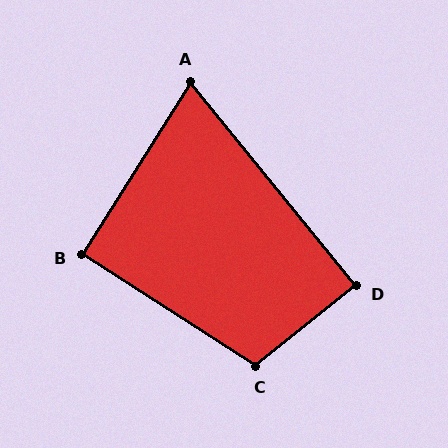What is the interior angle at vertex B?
Approximately 91 degrees (approximately right).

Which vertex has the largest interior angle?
C, at approximately 108 degrees.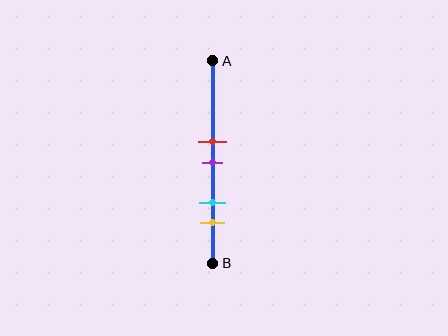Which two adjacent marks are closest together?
The red and purple marks are the closest adjacent pair.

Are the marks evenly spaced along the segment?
No, the marks are not evenly spaced.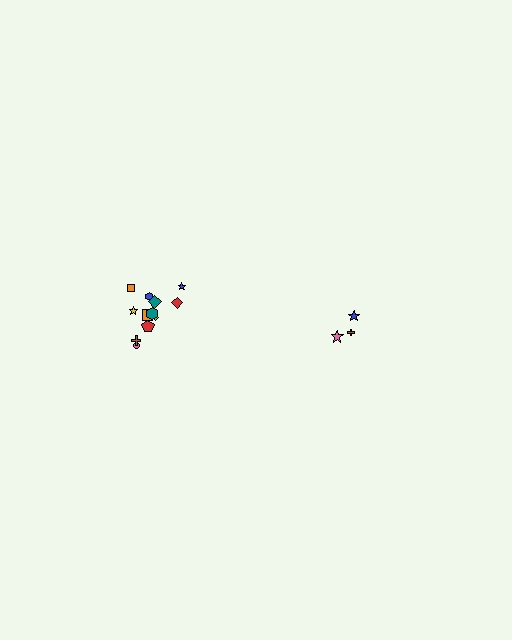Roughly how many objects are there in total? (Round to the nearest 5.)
Roughly 15 objects in total.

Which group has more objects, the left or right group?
The left group.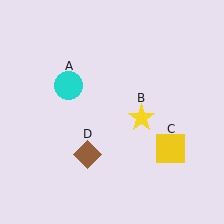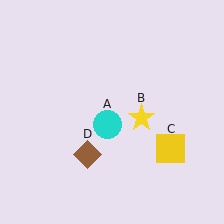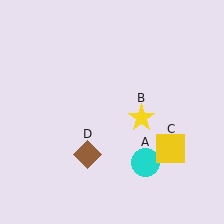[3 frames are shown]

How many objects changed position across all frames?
1 object changed position: cyan circle (object A).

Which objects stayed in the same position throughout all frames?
Yellow star (object B) and yellow square (object C) and brown diamond (object D) remained stationary.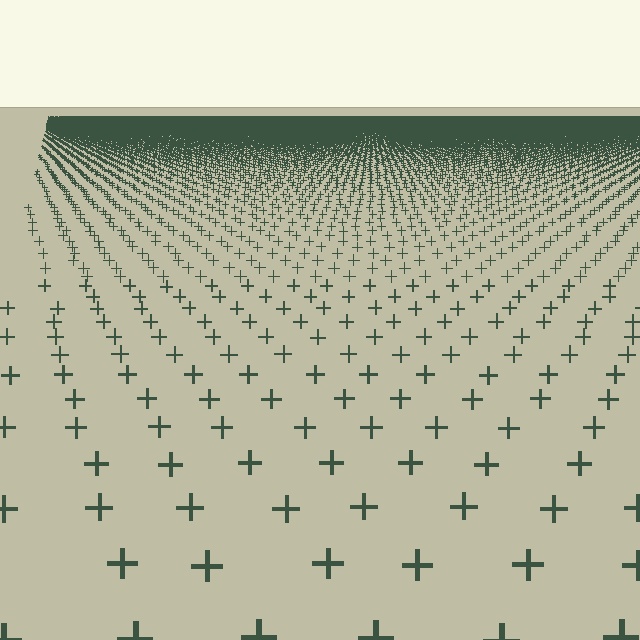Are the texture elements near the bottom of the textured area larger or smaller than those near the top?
Larger. Near the bottom, elements are closer to the viewer and appear at a bigger on-screen size.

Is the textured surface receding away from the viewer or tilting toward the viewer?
The surface is receding away from the viewer. Texture elements get smaller and denser toward the top.